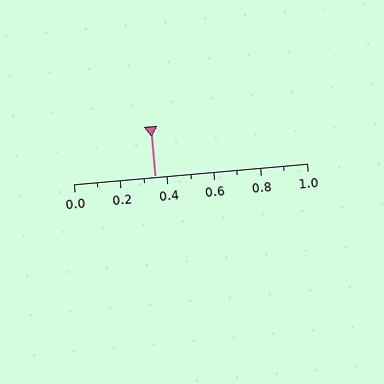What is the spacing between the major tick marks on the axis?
The major ticks are spaced 0.2 apart.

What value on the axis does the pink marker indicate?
The marker indicates approximately 0.35.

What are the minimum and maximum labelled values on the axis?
The axis runs from 0.0 to 1.0.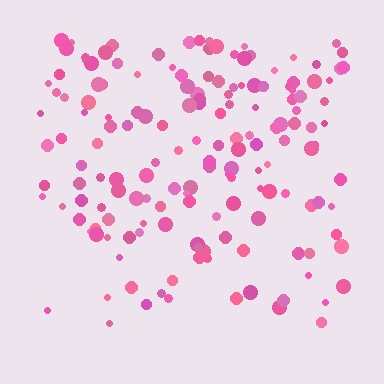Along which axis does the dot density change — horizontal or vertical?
Vertical.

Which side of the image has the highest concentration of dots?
The top.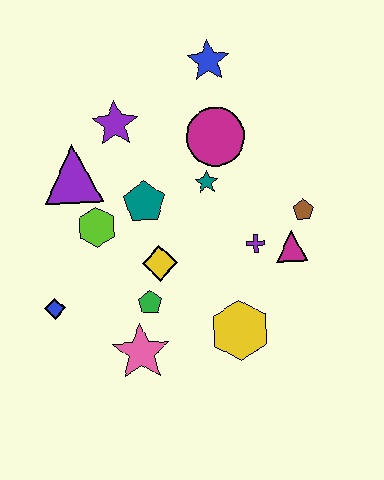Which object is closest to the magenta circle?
The teal star is closest to the magenta circle.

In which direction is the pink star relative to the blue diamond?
The pink star is to the right of the blue diamond.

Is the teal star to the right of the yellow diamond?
Yes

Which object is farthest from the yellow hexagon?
The blue star is farthest from the yellow hexagon.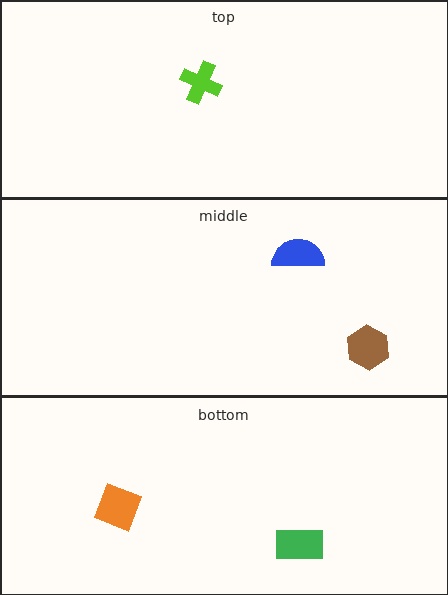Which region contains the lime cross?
The top region.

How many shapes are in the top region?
1.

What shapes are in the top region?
The lime cross.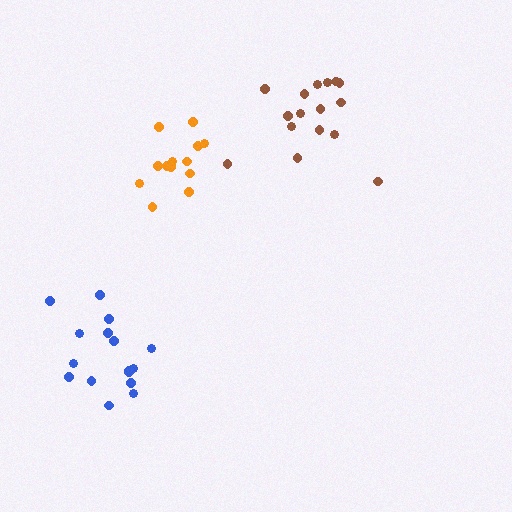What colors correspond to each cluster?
The clusters are colored: blue, brown, orange.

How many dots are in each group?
Group 1: 16 dots, Group 2: 16 dots, Group 3: 13 dots (45 total).